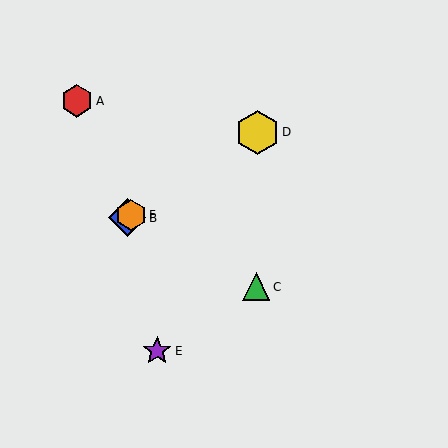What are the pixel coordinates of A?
Object A is at (77, 101).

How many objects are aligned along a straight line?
3 objects (B, D, F) are aligned along a straight line.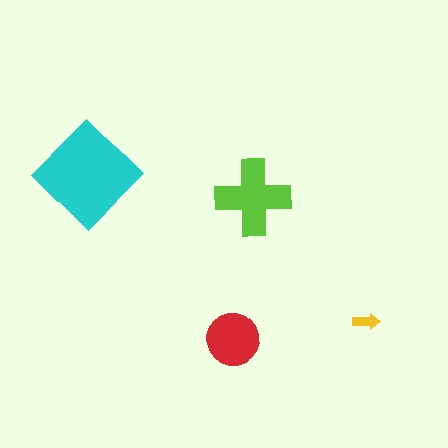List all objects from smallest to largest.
The yellow arrow, the red circle, the lime cross, the cyan diamond.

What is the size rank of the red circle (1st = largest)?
3rd.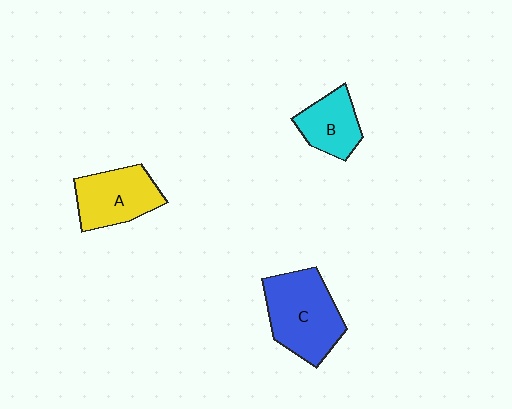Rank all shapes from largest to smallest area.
From largest to smallest: C (blue), A (yellow), B (cyan).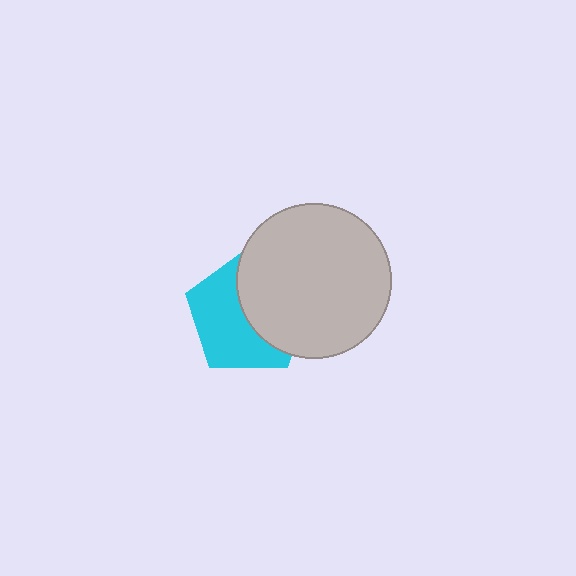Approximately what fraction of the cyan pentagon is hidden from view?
Roughly 47% of the cyan pentagon is hidden behind the light gray circle.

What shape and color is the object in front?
The object in front is a light gray circle.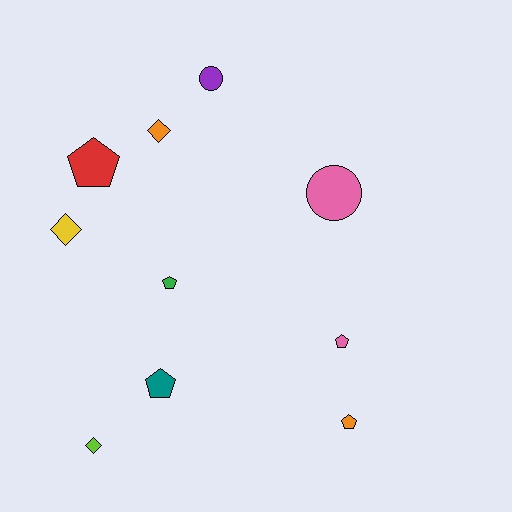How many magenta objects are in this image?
There are no magenta objects.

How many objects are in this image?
There are 10 objects.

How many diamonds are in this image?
There are 3 diamonds.